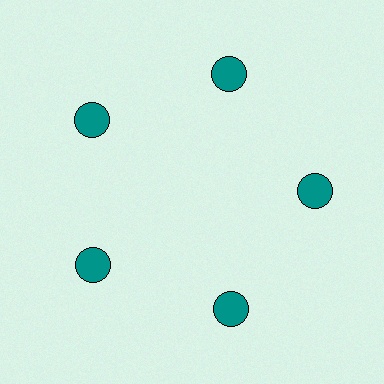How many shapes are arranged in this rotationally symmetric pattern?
There are 5 shapes, arranged in 5 groups of 1.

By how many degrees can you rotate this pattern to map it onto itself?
The pattern maps onto itself every 72 degrees of rotation.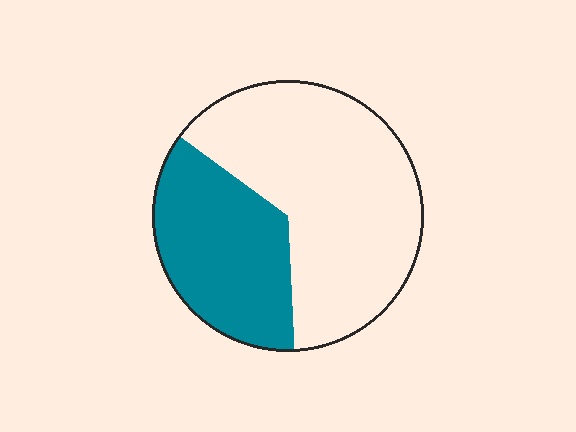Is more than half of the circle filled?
No.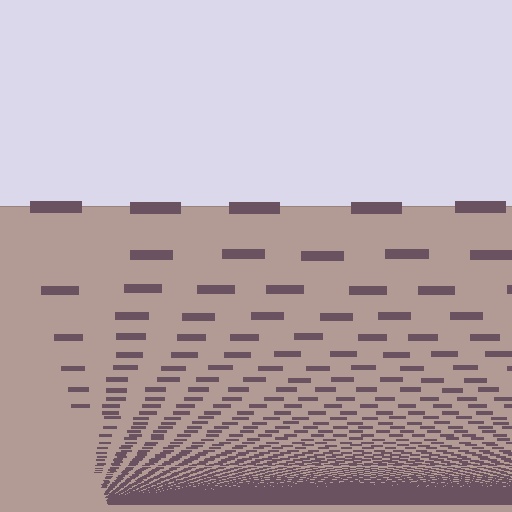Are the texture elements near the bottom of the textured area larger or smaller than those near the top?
Smaller. The gradient is inverted — elements near the bottom are smaller and denser.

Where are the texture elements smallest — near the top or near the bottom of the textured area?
Near the bottom.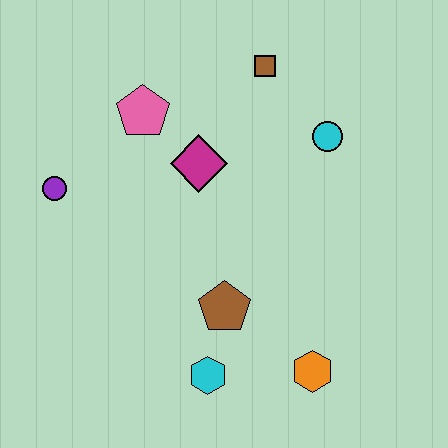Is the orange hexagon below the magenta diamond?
Yes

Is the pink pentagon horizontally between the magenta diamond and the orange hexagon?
No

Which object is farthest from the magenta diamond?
The orange hexagon is farthest from the magenta diamond.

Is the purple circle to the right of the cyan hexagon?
No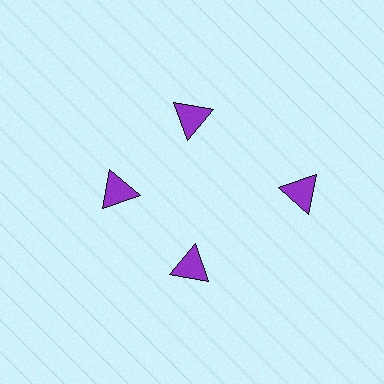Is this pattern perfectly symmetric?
No. The 4 purple triangles are arranged in a ring, but one element near the 3 o'clock position is pushed outward from the center, breaking the 4-fold rotational symmetry.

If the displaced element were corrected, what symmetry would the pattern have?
It would have 4-fold rotational symmetry — the pattern would map onto itself every 90 degrees.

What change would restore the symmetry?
The symmetry would be restored by moving it inward, back onto the ring so that all 4 triangles sit at equal angles and equal distance from the center.